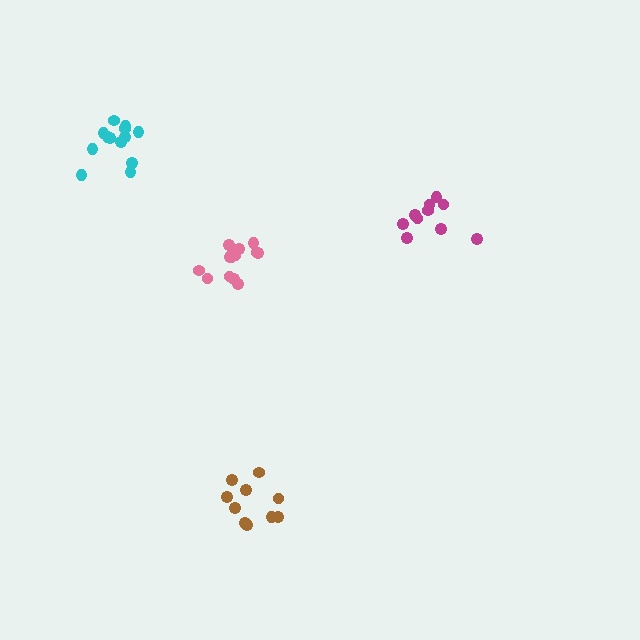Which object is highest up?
The cyan cluster is topmost.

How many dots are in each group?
Group 1: 13 dots, Group 2: 10 dots, Group 3: 10 dots, Group 4: 14 dots (47 total).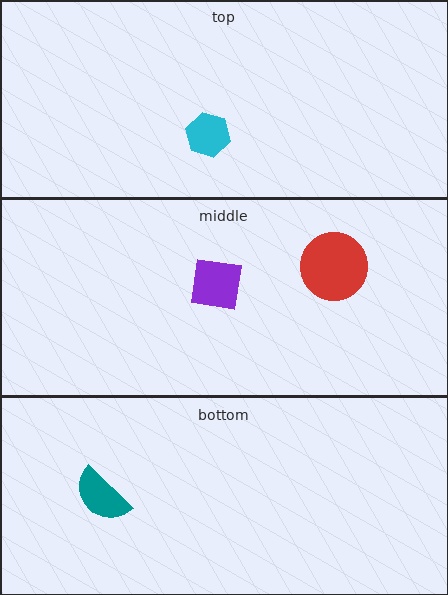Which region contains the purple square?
The middle region.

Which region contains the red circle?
The middle region.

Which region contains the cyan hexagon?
The top region.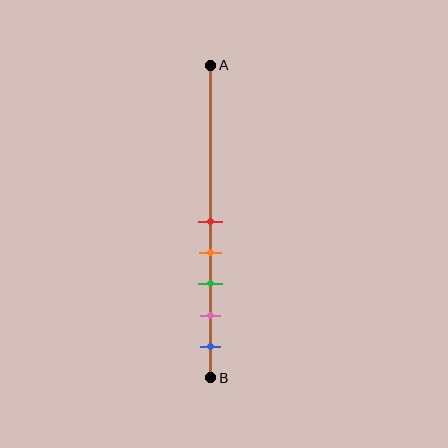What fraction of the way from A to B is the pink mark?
The pink mark is approximately 80% (0.8) of the way from A to B.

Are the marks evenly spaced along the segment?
Yes, the marks are approximately evenly spaced.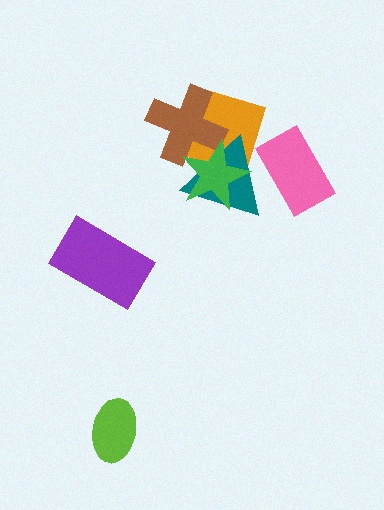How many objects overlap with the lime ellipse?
0 objects overlap with the lime ellipse.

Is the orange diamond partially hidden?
Yes, it is partially covered by another shape.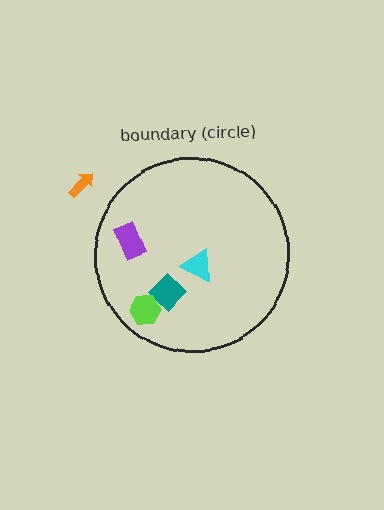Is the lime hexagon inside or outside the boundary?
Inside.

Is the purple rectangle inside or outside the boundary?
Inside.